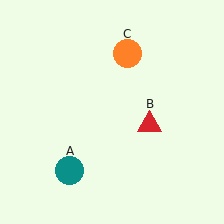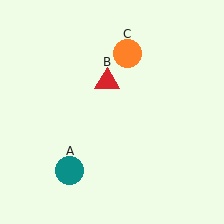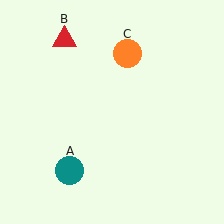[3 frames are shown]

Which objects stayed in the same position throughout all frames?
Teal circle (object A) and orange circle (object C) remained stationary.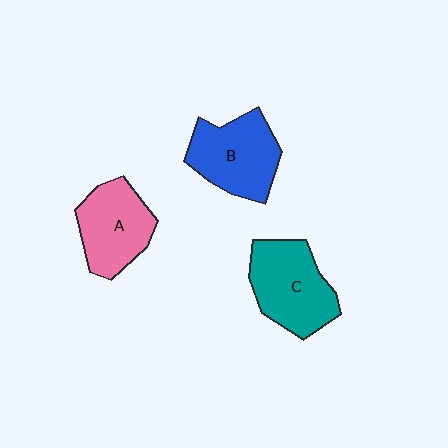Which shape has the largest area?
Shape C (teal).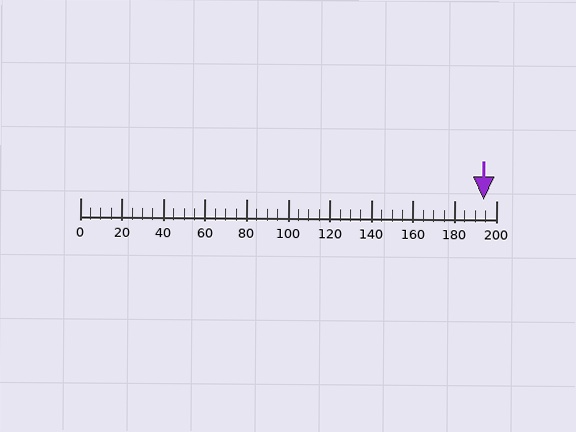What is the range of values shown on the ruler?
The ruler shows values from 0 to 200.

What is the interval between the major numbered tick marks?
The major tick marks are spaced 20 units apart.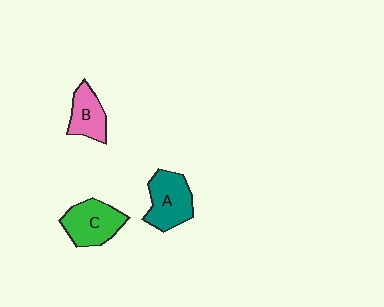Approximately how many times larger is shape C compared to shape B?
Approximately 1.4 times.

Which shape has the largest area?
Shape C (green).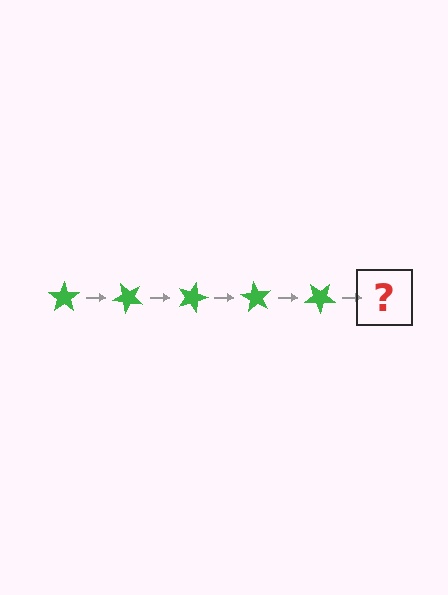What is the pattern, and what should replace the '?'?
The pattern is that the star rotates 45 degrees each step. The '?' should be a green star rotated 225 degrees.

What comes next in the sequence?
The next element should be a green star rotated 225 degrees.